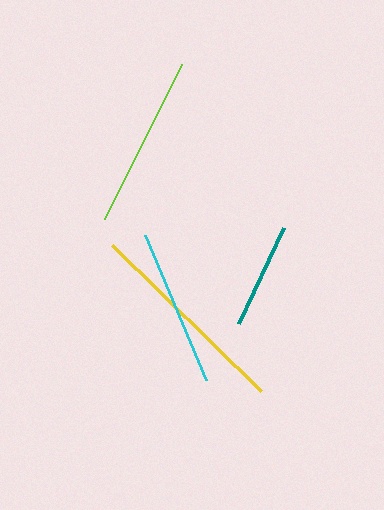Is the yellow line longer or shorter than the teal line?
The yellow line is longer than the teal line.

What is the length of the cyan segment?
The cyan segment is approximately 157 pixels long.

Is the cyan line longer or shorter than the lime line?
The lime line is longer than the cyan line.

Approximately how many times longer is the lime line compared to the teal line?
The lime line is approximately 1.6 times the length of the teal line.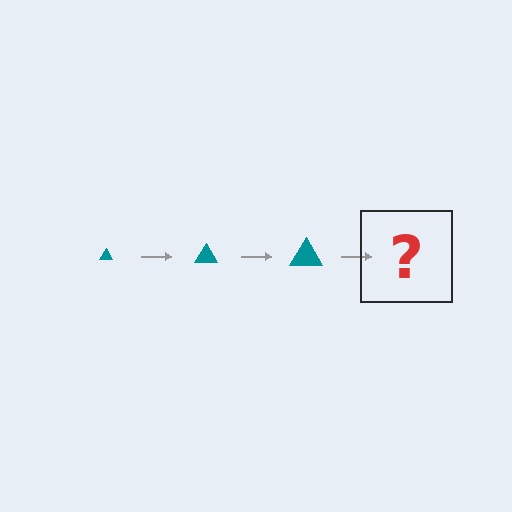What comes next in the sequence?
The next element should be a teal triangle, larger than the previous one.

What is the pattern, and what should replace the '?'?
The pattern is that the triangle gets progressively larger each step. The '?' should be a teal triangle, larger than the previous one.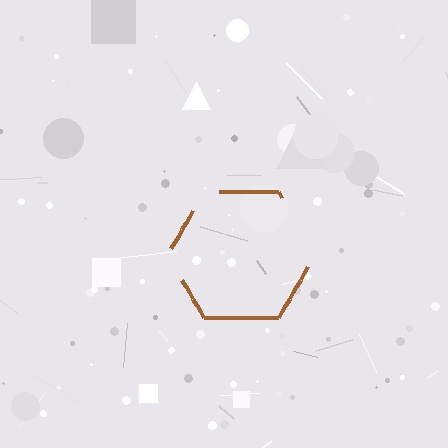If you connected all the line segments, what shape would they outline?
They would outline a hexagon.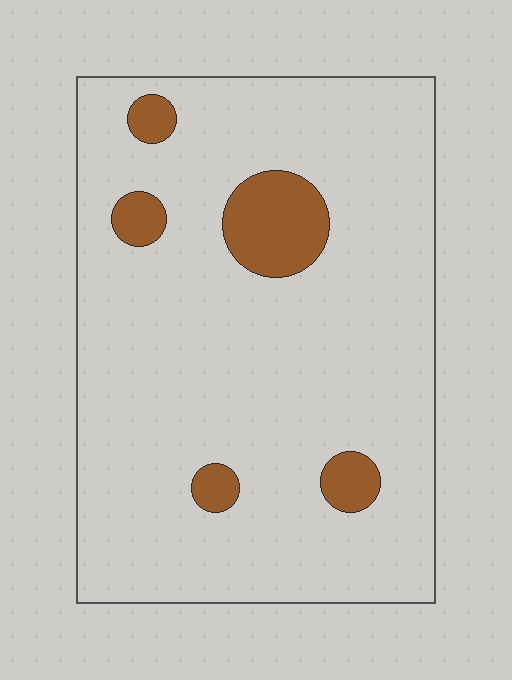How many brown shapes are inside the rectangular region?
5.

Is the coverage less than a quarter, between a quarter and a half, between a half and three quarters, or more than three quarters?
Less than a quarter.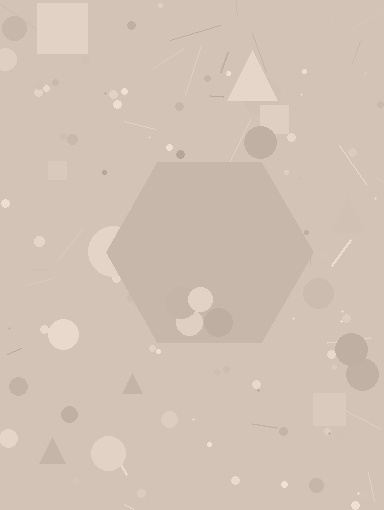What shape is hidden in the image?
A hexagon is hidden in the image.